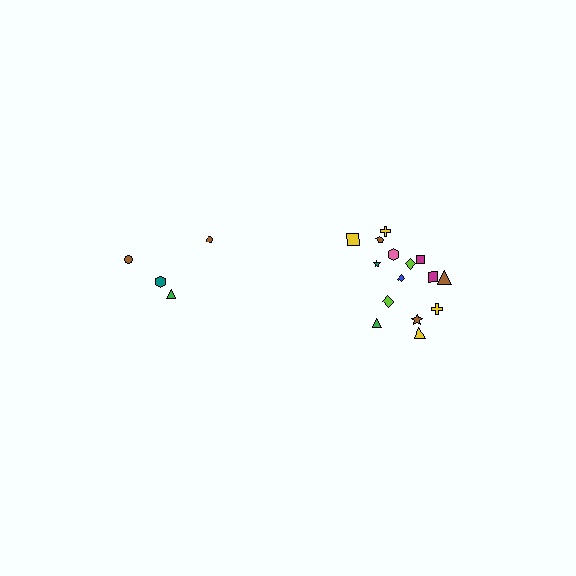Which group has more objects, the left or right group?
The right group.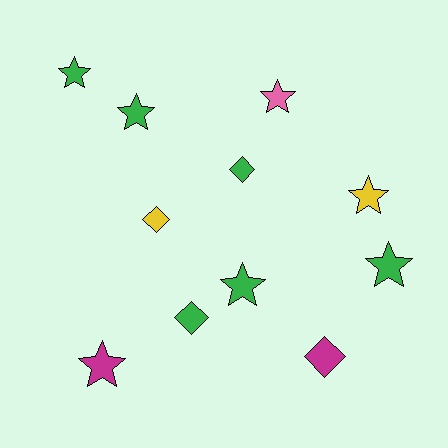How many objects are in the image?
There are 11 objects.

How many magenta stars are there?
There is 1 magenta star.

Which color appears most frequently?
Green, with 6 objects.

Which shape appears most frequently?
Star, with 7 objects.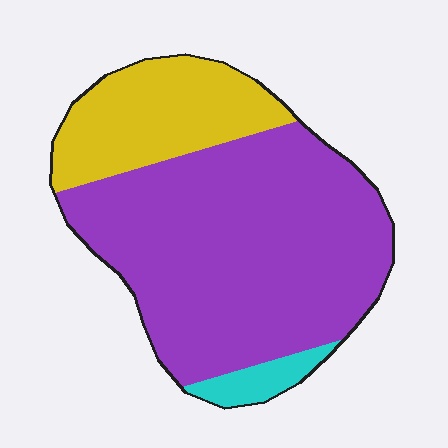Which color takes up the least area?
Cyan, at roughly 5%.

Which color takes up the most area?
Purple, at roughly 70%.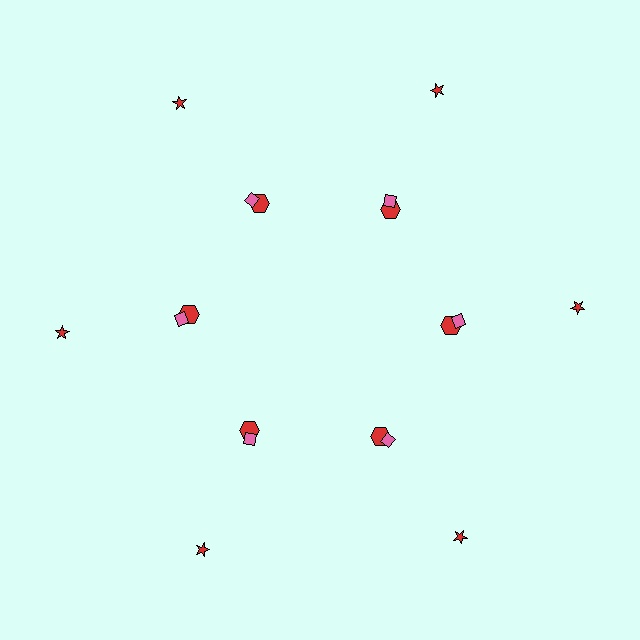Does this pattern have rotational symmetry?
Yes, this pattern has 6-fold rotational symmetry. It looks the same after rotating 60 degrees around the center.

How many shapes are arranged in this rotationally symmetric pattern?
There are 18 shapes, arranged in 6 groups of 3.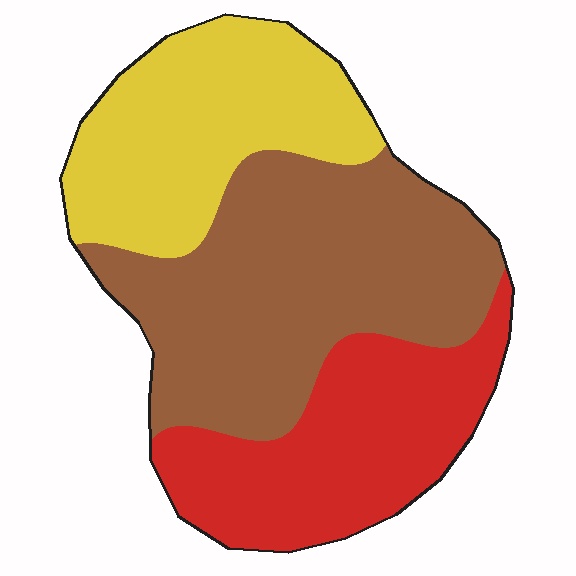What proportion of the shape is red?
Red takes up about one quarter (1/4) of the shape.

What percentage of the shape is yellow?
Yellow takes up about one quarter (1/4) of the shape.